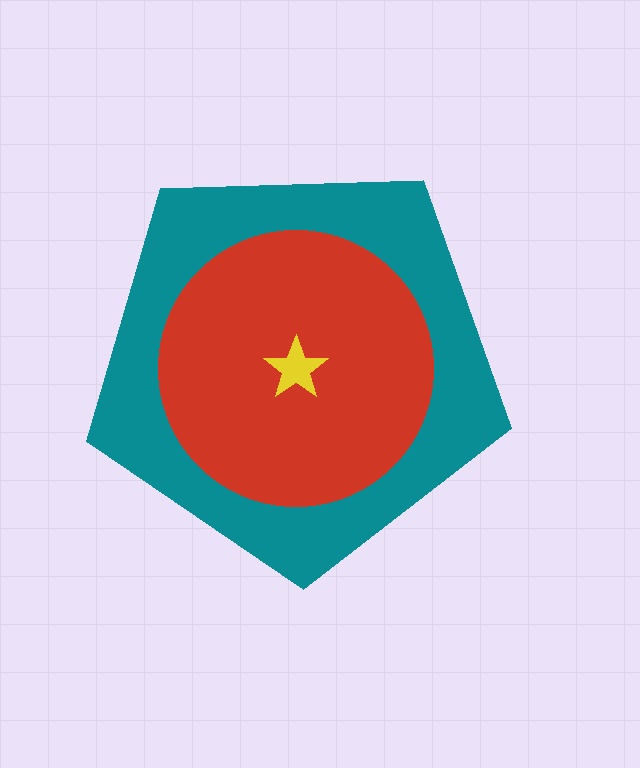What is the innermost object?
The yellow star.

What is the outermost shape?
The teal pentagon.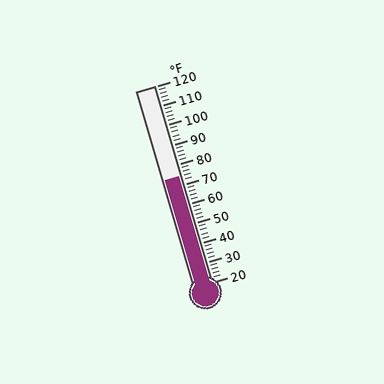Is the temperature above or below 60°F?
The temperature is above 60°F.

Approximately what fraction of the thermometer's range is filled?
The thermometer is filled to approximately 55% of its range.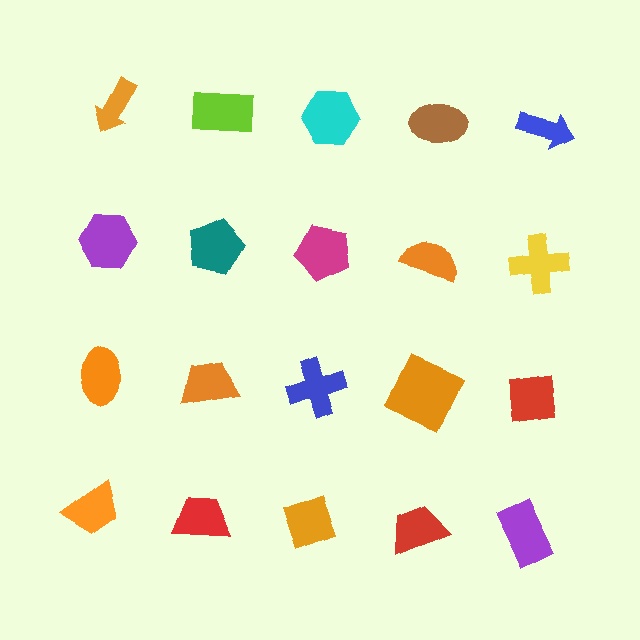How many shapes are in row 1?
5 shapes.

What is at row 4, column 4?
A red trapezoid.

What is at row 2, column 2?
A teal pentagon.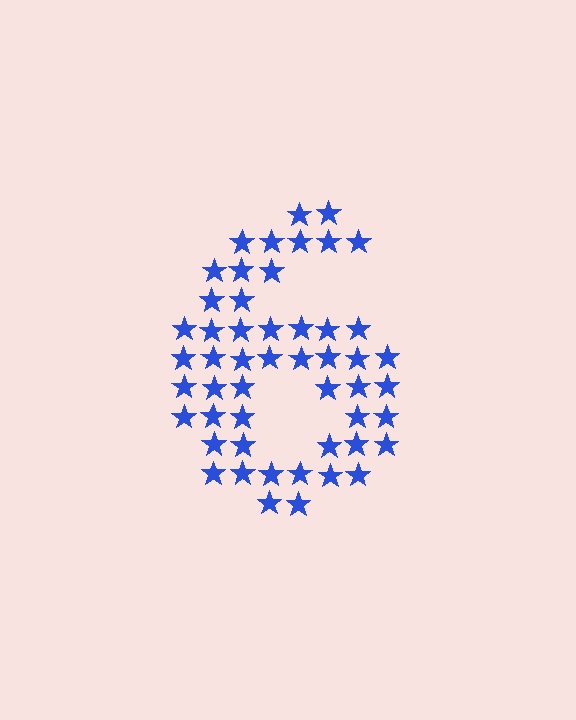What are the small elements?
The small elements are stars.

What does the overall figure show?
The overall figure shows the digit 6.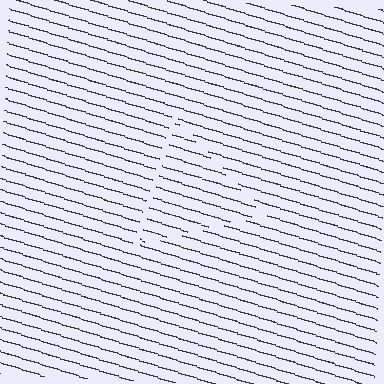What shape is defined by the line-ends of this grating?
An illusory triangle. The interior of the shape contains the same grating, shifted by half a period — the contour is defined by the phase discontinuity where line-ends from the inner and outer gratings abut.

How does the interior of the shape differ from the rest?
The interior of the shape contains the same grating, shifted by half a period — the contour is defined by the phase discontinuity where line-ends from the inner and outer gratings abut.